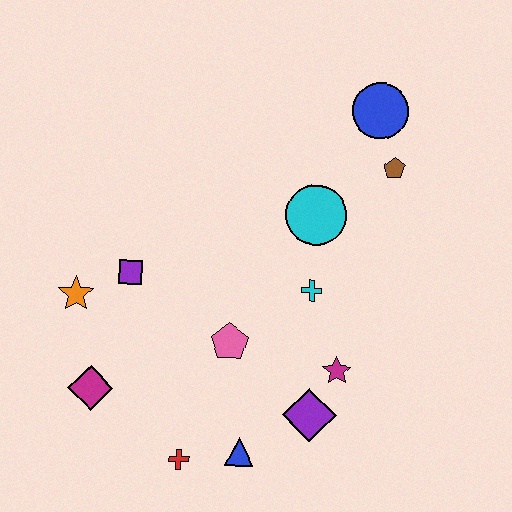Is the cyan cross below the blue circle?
Yes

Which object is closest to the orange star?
The purple square is closest to the orange star.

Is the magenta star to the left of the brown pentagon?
Yes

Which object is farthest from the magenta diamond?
The blue circle is farthest from the magenta diamond.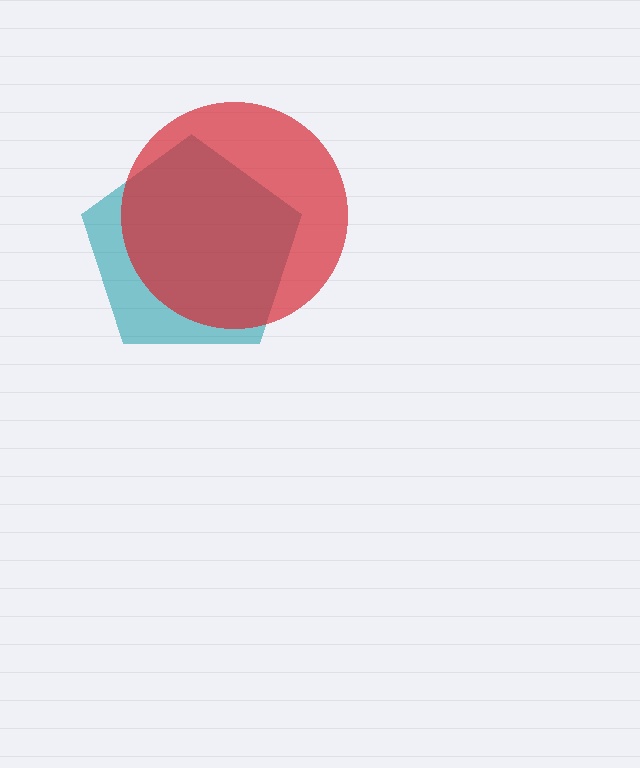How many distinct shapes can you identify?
There are 2 distinct shapes: a teal pentagon, a red circle.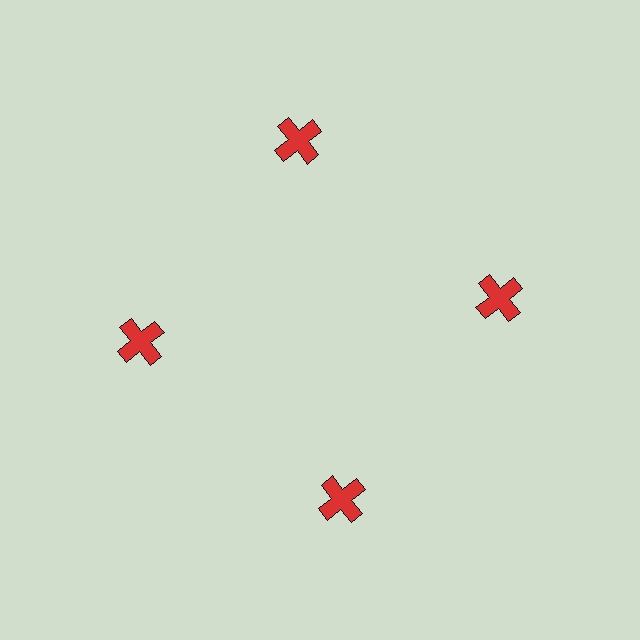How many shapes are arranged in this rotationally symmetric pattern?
There are 4 shapes, arranged in 4 groups of 1.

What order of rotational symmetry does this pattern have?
This pattern has 4-fold rotational symmetry.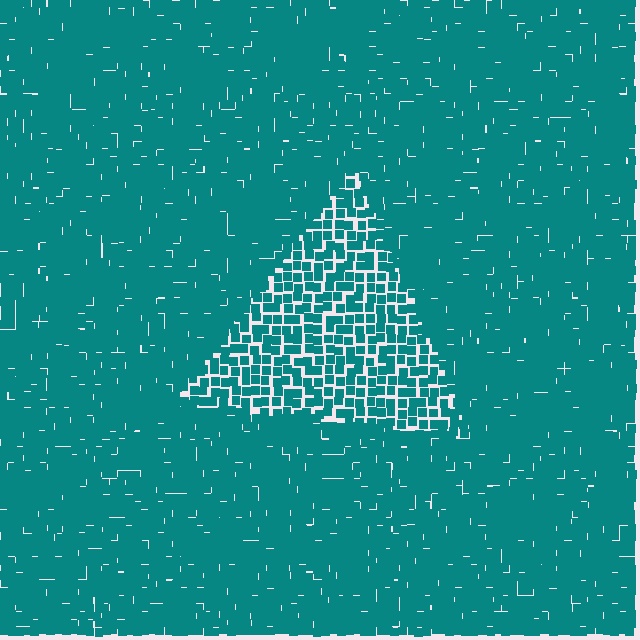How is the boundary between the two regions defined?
The boundary is defined by a change in element density (approximately 1.8x ratio). All elements are the same color, size, and shape.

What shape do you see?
I see a triangle.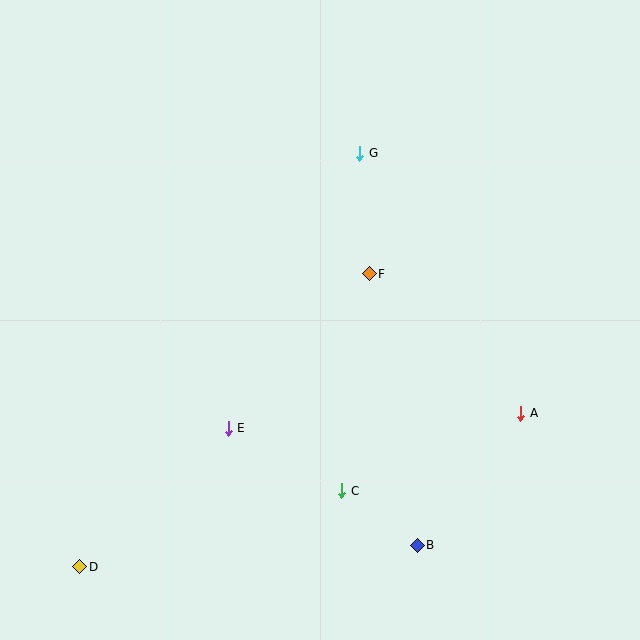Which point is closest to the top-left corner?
Point G is closest to the top-left corner.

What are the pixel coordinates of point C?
Point C is at (342, 491).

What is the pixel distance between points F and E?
The distance between F and E is 210 pixels.